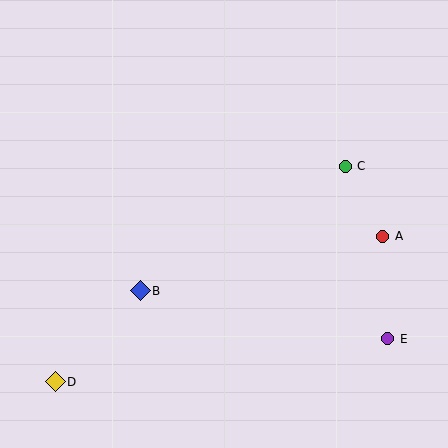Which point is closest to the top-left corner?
Point B is closest to the top-left corner.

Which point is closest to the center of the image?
Point B at (140, 291) is closest to the center.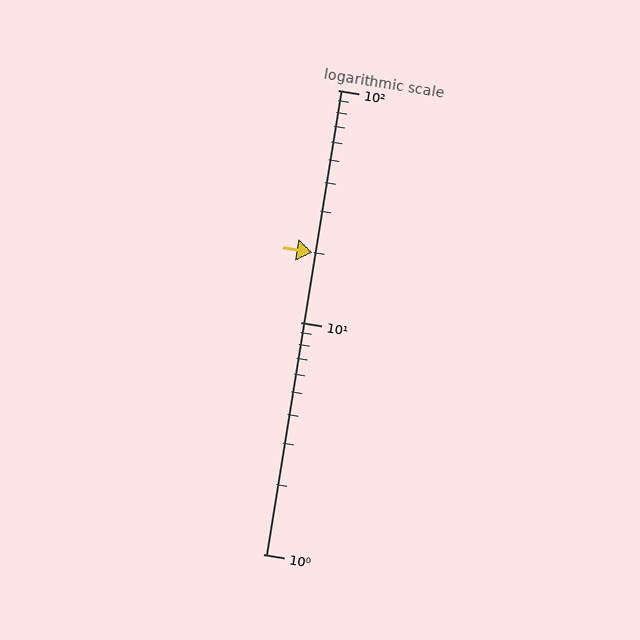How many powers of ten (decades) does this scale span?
The scale spans 2 decades, from 1 to 100.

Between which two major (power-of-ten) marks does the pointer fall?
The pointer is between 10 and 100.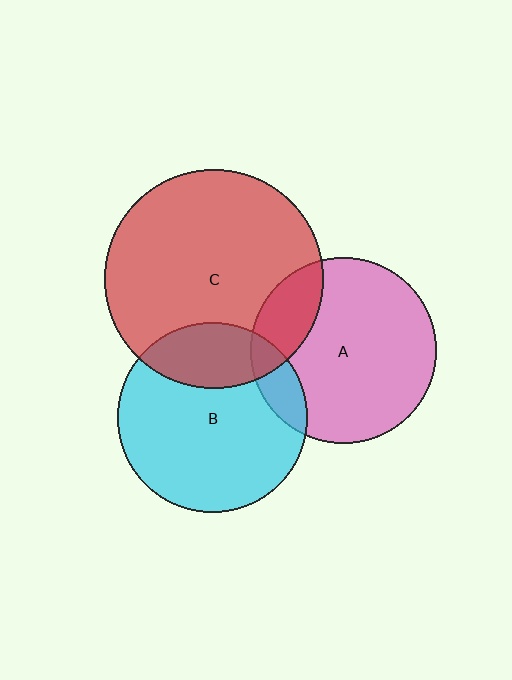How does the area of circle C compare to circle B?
Approximately 1.3 times.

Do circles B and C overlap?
Yes.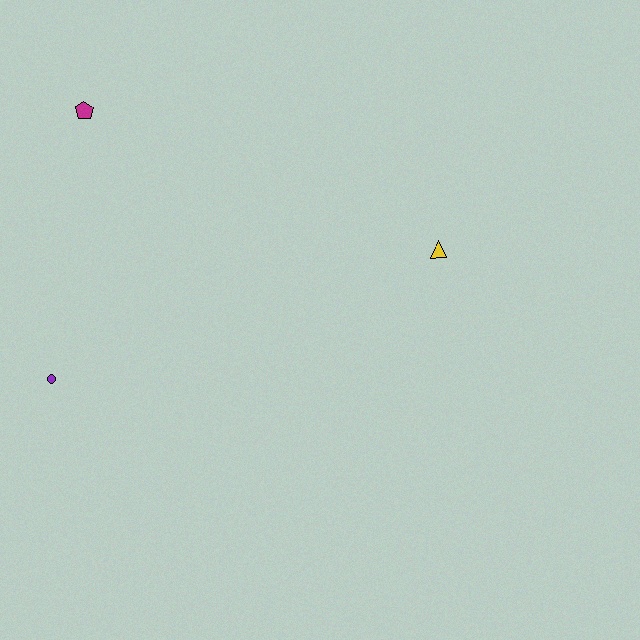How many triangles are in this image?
There is 1 triangle.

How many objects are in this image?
There are 3 objects.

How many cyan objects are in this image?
There are no cyan objects.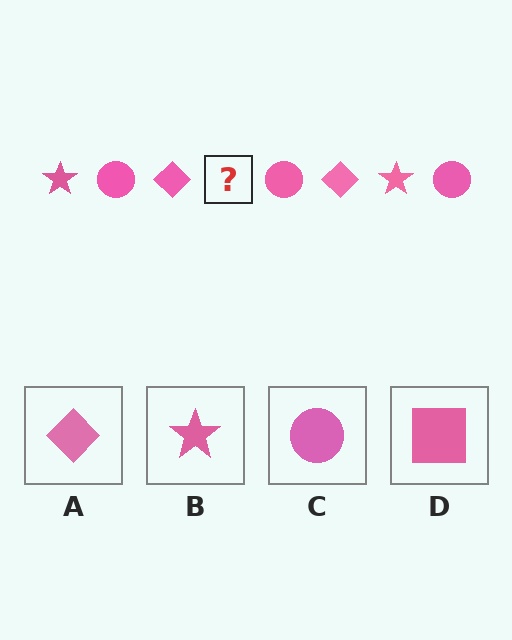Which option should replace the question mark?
Option B.